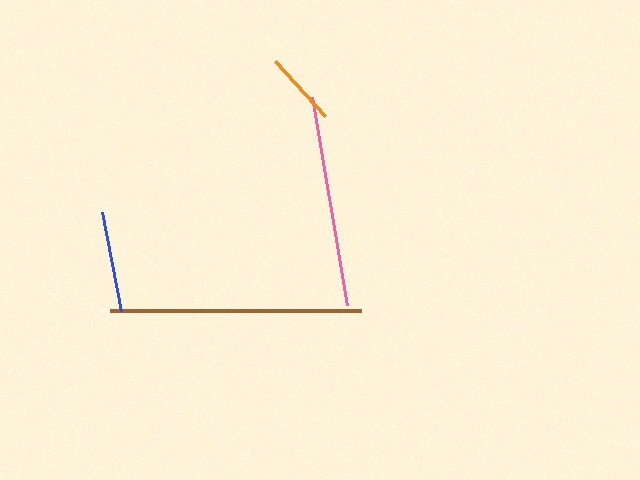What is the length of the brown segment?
The brown segment is approximately 251 pixels long.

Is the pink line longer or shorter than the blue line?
The pink line is longer than the blue line.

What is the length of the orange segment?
The orange segment is approximately 75 pixels long.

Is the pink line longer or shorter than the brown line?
The brown line is longer than the pink line.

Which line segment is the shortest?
The orange line is the shortest at approximately 75 pixels.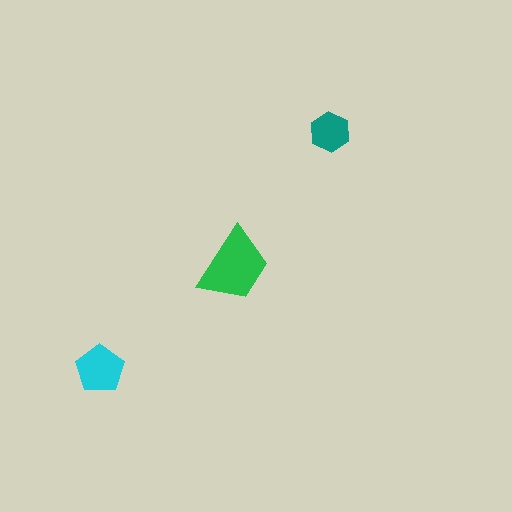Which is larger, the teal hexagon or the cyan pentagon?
The cyan pentagon.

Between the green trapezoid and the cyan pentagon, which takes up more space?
The green trapezoid.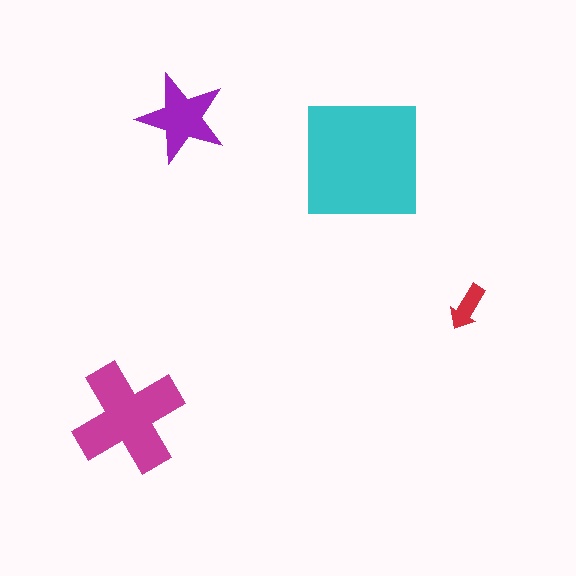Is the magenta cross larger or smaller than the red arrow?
Larger.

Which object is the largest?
The cyan square.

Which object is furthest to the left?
The magenta cross is leftmost.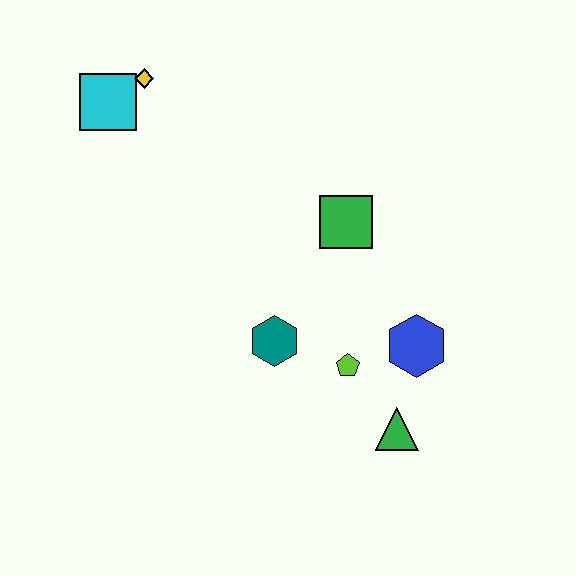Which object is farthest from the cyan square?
The green triangle is farthest from the cyan square.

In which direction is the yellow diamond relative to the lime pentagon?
The yellow diamond is above the lime pentagon.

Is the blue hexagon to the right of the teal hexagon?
Yes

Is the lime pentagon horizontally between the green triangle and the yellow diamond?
Yes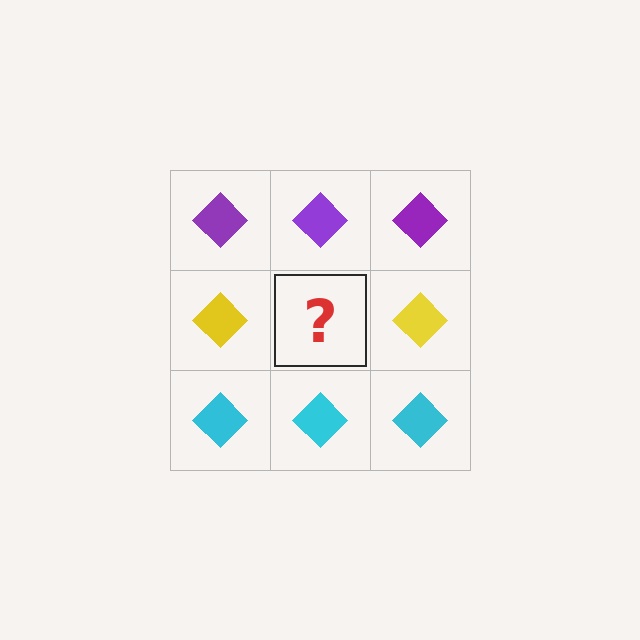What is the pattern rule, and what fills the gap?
The rule is that each row has a consistent color. The gap should be filled with a yellow diamond.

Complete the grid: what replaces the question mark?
The question mark should be replaced with a yellow diamond.